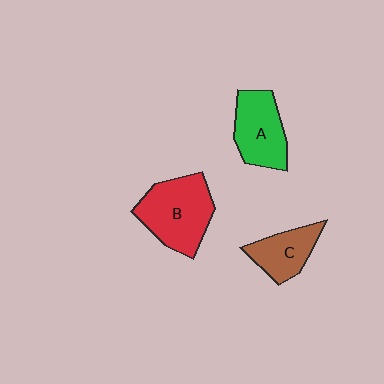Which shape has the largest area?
Shape B (red).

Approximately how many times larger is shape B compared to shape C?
Approximately 1.6 times.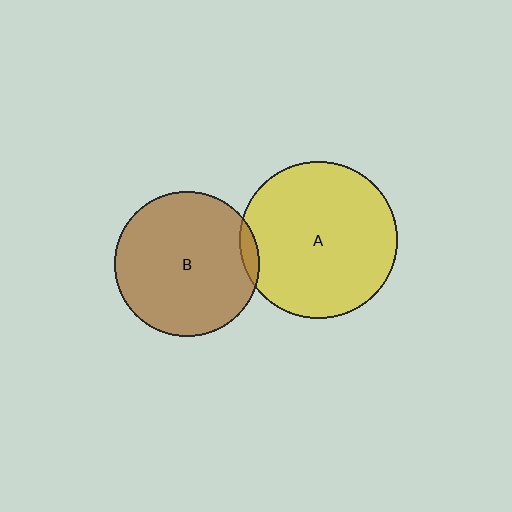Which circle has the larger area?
Circle A (yellow).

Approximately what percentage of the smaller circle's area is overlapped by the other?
Approximately 5%.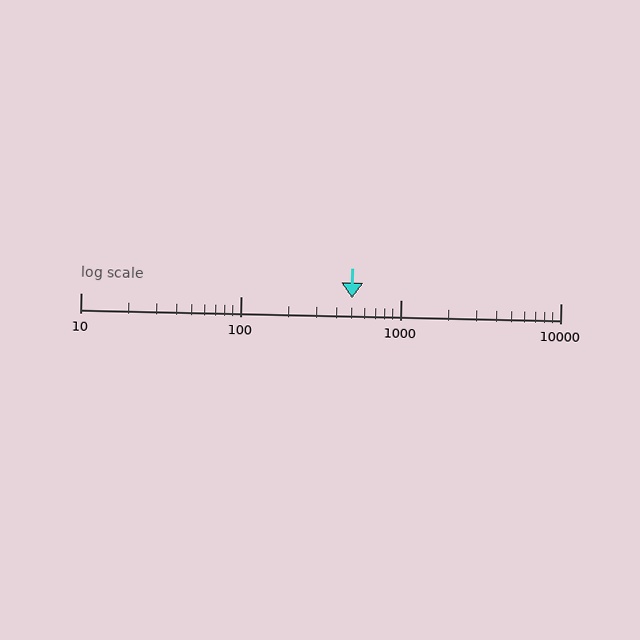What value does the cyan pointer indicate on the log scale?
The pointer indicates approximately 500.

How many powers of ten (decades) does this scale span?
The scale spans 3 decades, from 10 to 10000.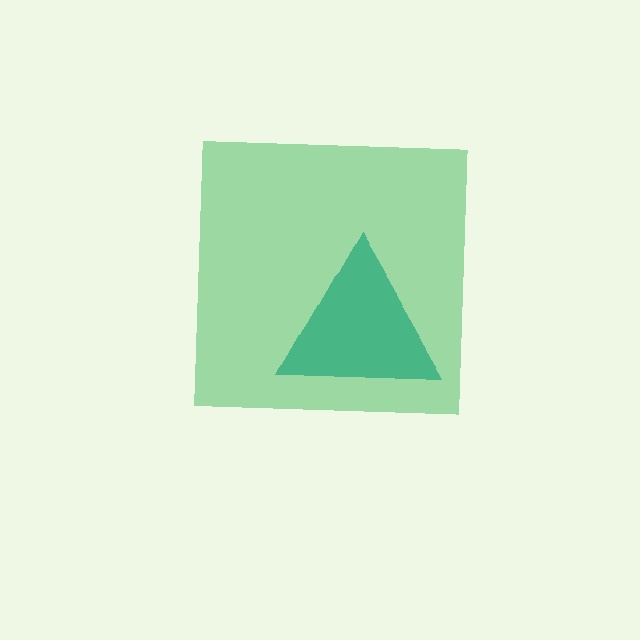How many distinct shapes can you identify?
There are 2 distinct shapes: a teal triangle, a green square.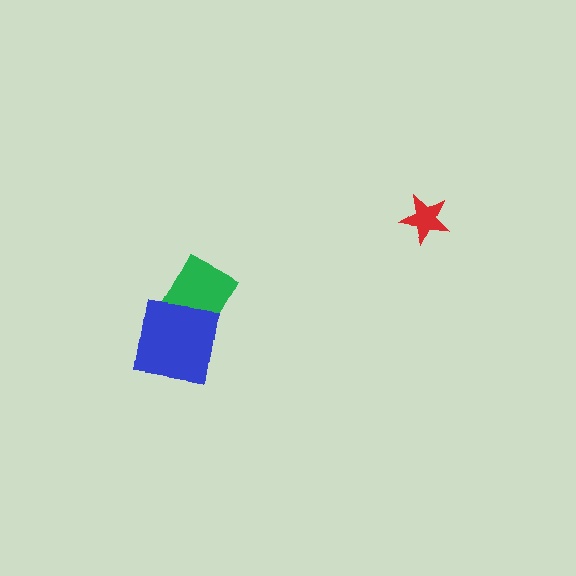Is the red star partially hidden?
No, no other shape covers it.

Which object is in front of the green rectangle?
The blue square is in front of the green rectangle.